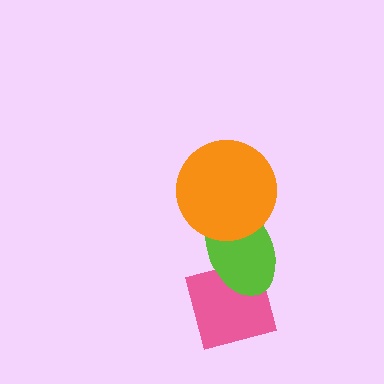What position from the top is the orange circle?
The orange circle is 1st from the top.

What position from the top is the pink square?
The pink square is 3rd from the top.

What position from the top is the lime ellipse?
The lime ellipse is 2nd from the top.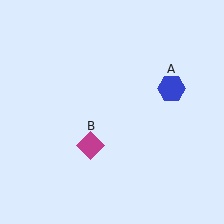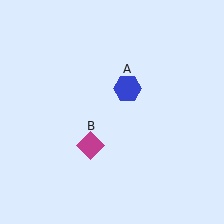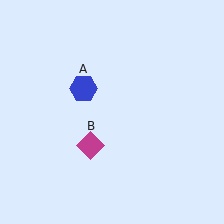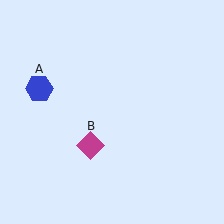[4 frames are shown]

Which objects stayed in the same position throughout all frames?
Magenta diamond (object B) remained stationary.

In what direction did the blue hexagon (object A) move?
The blue hexagon (object A) moved left.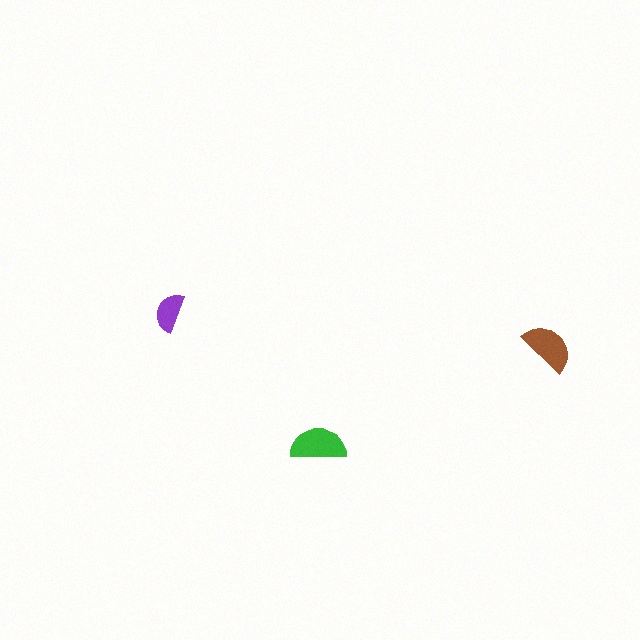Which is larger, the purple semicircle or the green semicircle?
The green one.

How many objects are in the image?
There are 3 objects in the image.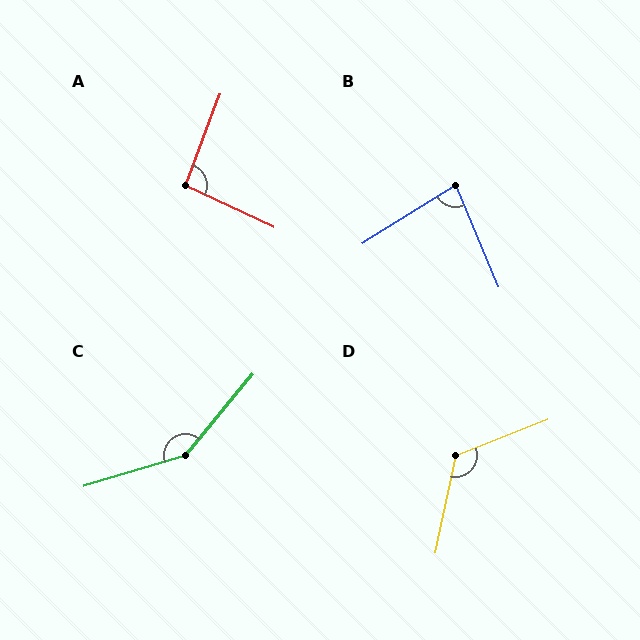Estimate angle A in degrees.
Approximately 94 degrees.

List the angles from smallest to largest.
B (80°), A (94°), D (123°), C (146°).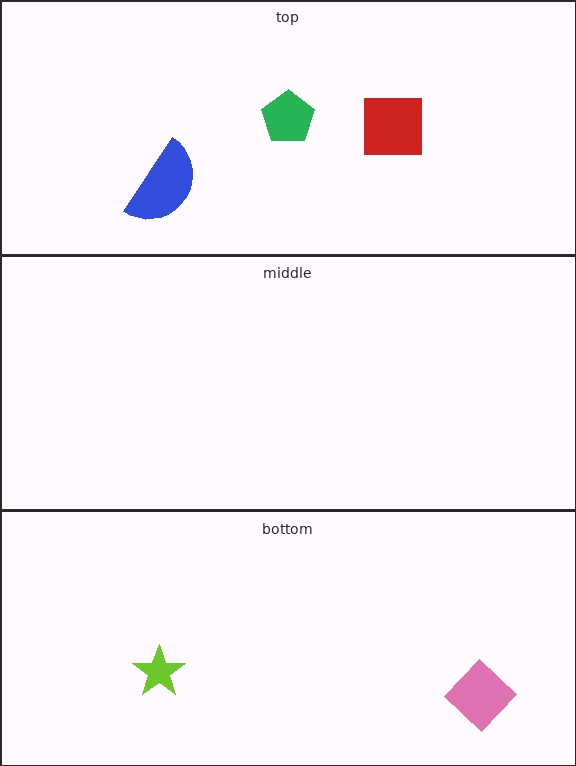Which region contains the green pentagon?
The top region.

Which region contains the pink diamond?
The bottom region.